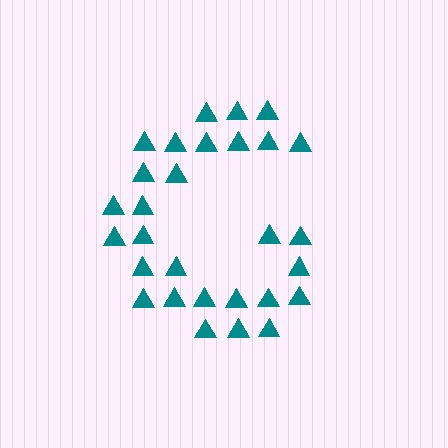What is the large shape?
The large shape is the letter G.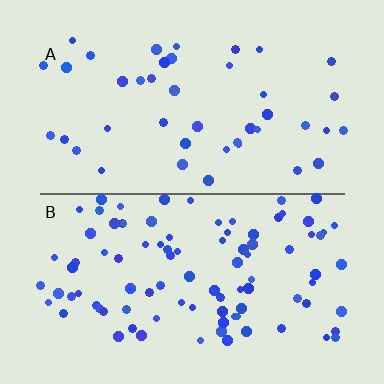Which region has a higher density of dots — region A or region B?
B (the bottom).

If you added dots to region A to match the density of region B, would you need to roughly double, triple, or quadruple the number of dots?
Approximately double.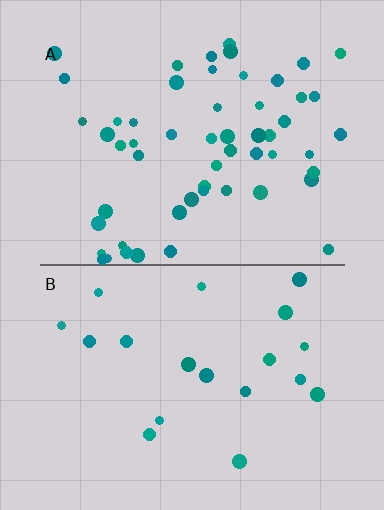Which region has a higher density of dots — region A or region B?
A (the top).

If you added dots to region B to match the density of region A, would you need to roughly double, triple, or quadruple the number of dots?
Approximately triple.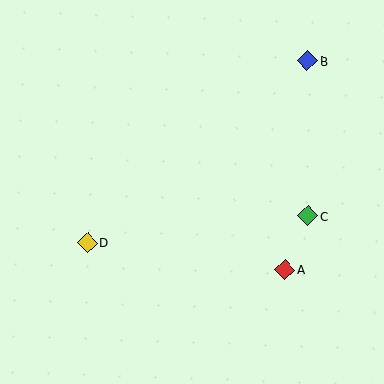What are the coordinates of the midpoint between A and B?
The midpoint between A and B is at (296, 165).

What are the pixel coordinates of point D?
Point D is at (87, 243).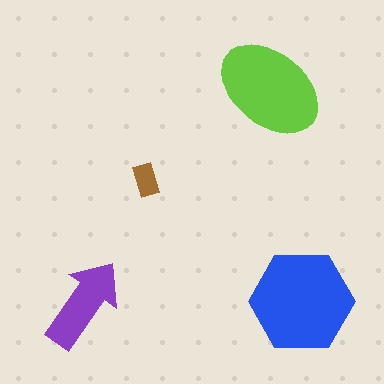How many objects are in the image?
There are 4 objects in the image.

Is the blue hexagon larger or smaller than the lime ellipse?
Larger.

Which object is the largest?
The blue hexagon.